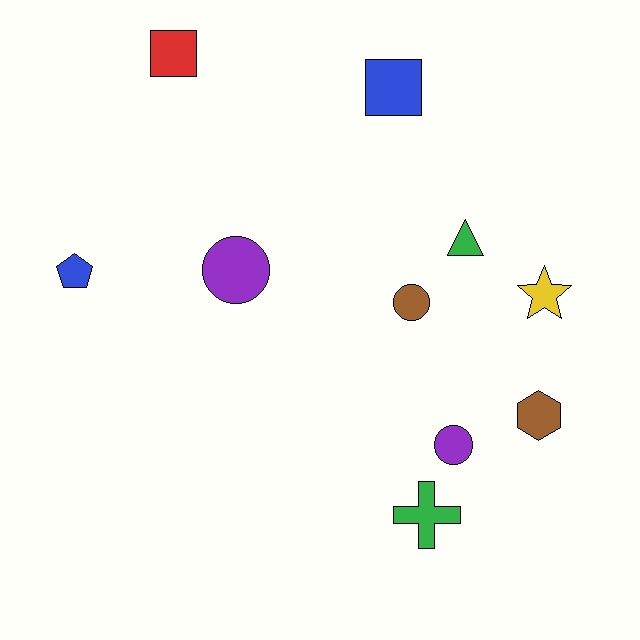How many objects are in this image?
There are 10 objects.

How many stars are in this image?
There is 1 star.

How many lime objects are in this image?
There are no lime objects.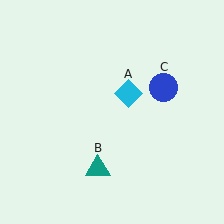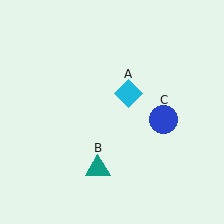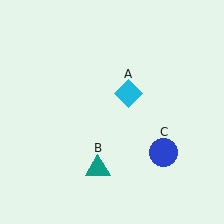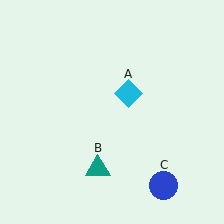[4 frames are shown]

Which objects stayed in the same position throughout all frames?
Cyan diamond (object A) and teal triangle (object B) remained stationary.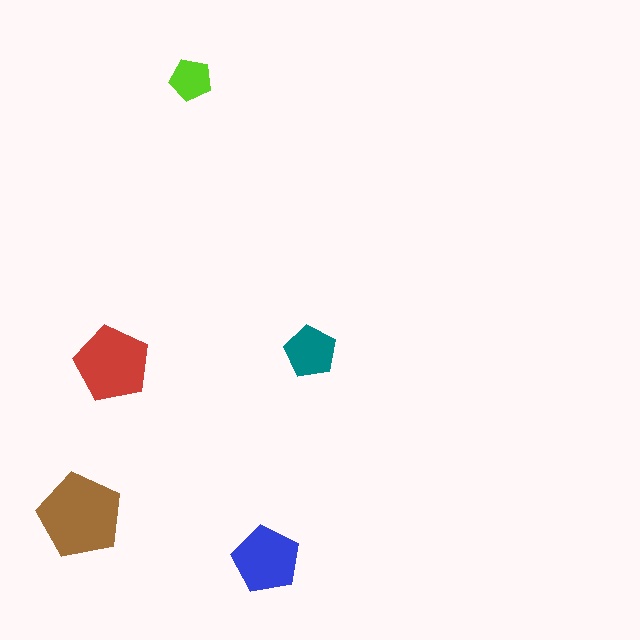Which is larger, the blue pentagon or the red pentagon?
The red one.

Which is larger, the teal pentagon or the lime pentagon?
The teal one.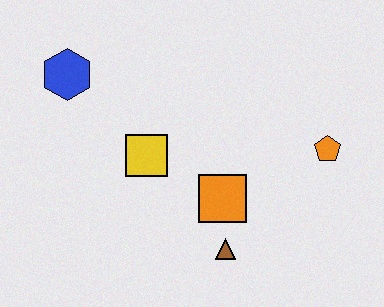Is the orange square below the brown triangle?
No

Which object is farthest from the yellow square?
The orange pentagon is farthest from the yellow square.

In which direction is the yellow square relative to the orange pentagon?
The yellow square is to the left of the orange pentagon.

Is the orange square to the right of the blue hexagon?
Yes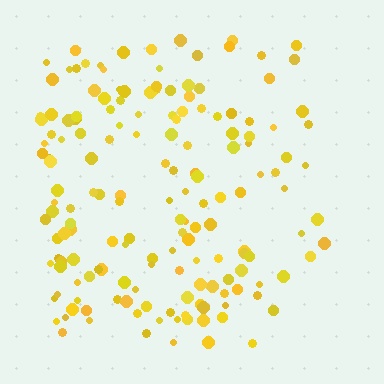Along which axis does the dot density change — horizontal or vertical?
Horizontal.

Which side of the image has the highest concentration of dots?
The left.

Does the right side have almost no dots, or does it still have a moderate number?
Still a moderate number, just noticeably fewer than the left.